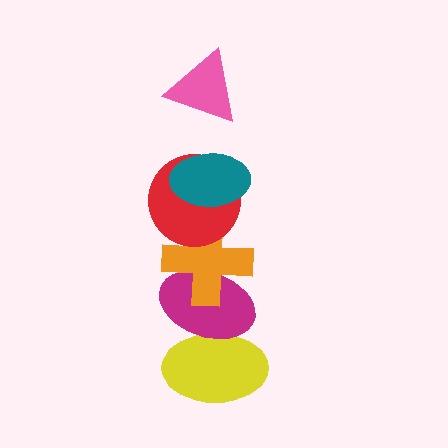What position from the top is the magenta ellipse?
The magenta ellipse is 5th from the top.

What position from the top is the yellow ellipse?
The yellow ellipse is 6th from the top.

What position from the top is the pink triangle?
The pink triangle is 1st from the top.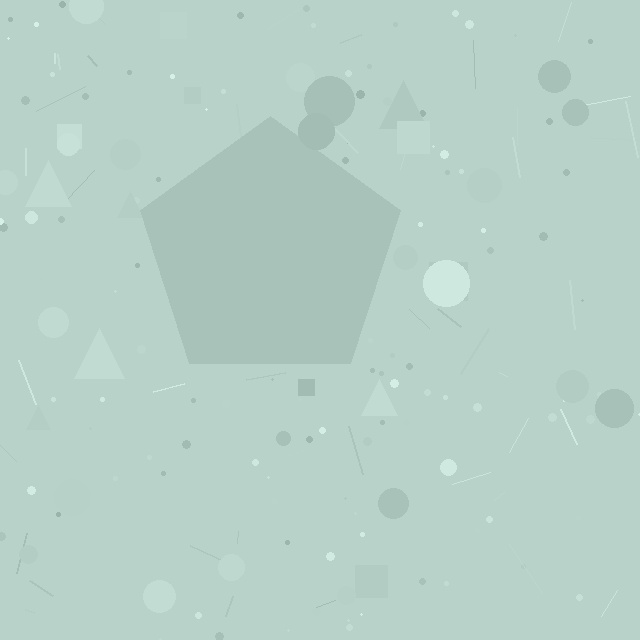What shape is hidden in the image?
A pentagon is hidden in the image.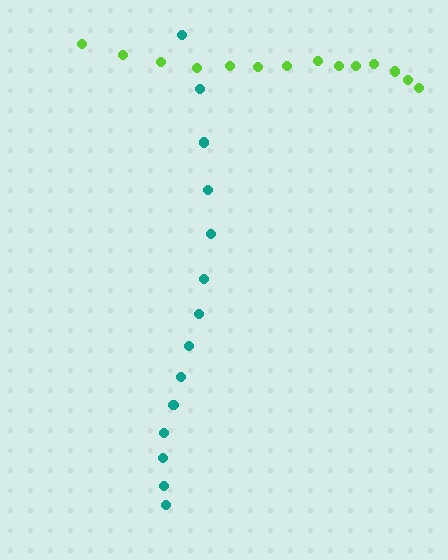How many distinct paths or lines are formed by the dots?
There are 2 distinct paths.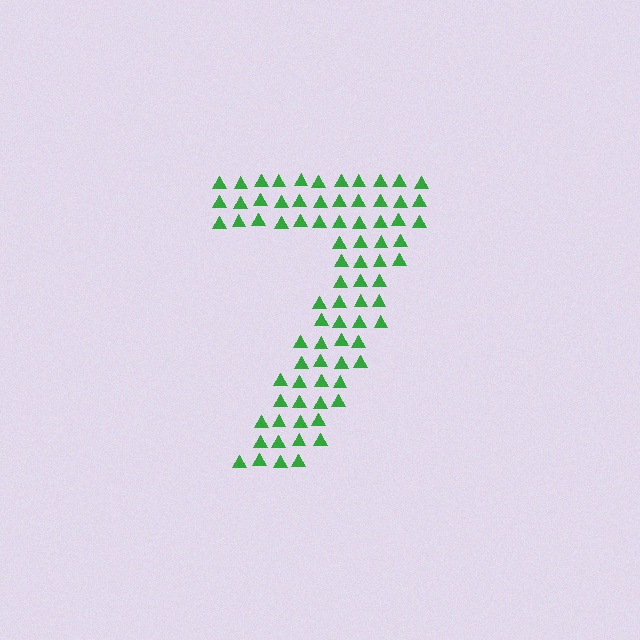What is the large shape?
The large shape is the digit 7.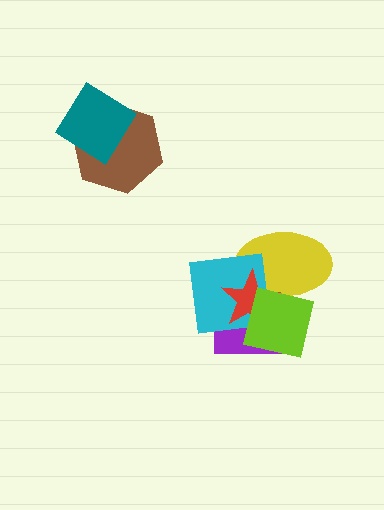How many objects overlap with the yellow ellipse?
4 objects overlap with the yellow ellipse.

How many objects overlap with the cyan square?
4 objects overlap with the cyan square.